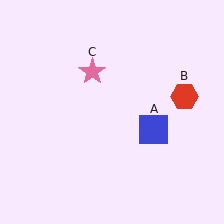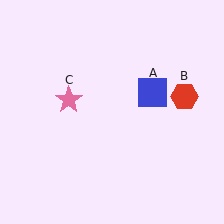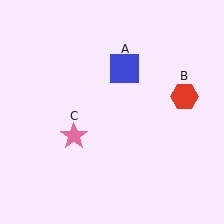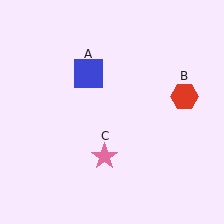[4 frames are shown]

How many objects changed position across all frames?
2 objects changed position: blue square (object A), pink star (object C).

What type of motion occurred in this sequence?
The blue square (object A), pink star (object C) rotated counterclockwise around the center of the scene.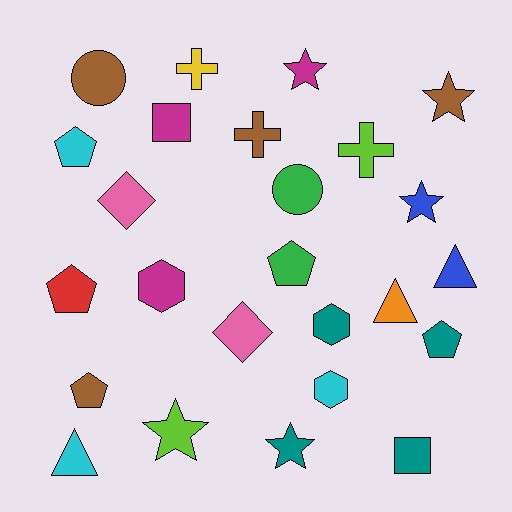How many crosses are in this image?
There are 3 crosses.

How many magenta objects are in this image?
There are 3 magenta objects.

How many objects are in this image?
There are 25 objects.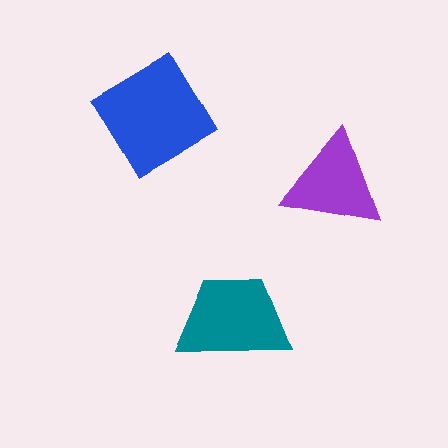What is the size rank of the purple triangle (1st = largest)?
3rd.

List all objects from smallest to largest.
The purple triangle, the teal trapezoid, the blue diamond.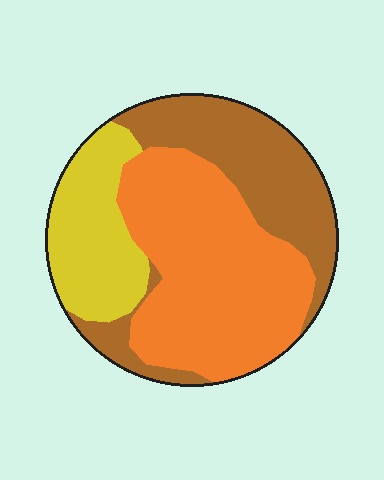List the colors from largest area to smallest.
From largest to smallest: orange, brown, yellow.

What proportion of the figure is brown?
Brown takes up between a quarter and a half of the figure.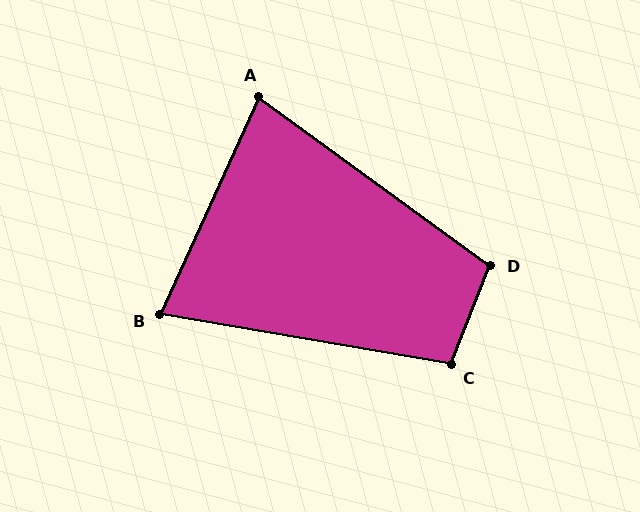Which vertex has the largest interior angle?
D, at approximately 105 degrees.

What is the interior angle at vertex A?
Approximately 78 degrees (acute).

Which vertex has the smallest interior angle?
B, at approximately 75 degrees.